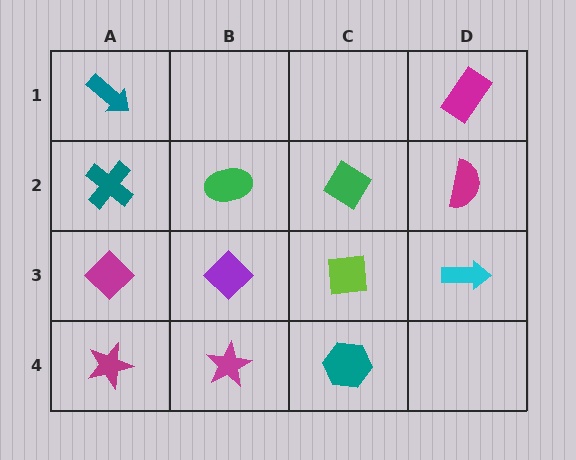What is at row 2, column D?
A magenta semicircle.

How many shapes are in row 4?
3 shapes.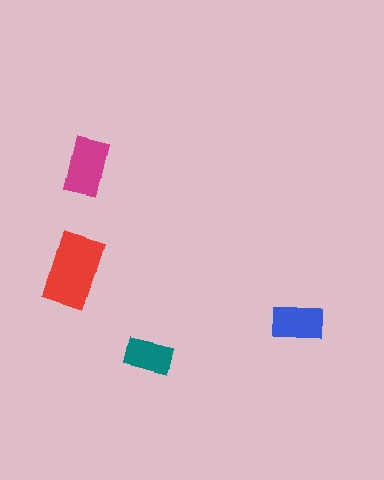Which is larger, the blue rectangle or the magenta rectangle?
The magenta one.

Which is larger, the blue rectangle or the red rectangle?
The red one.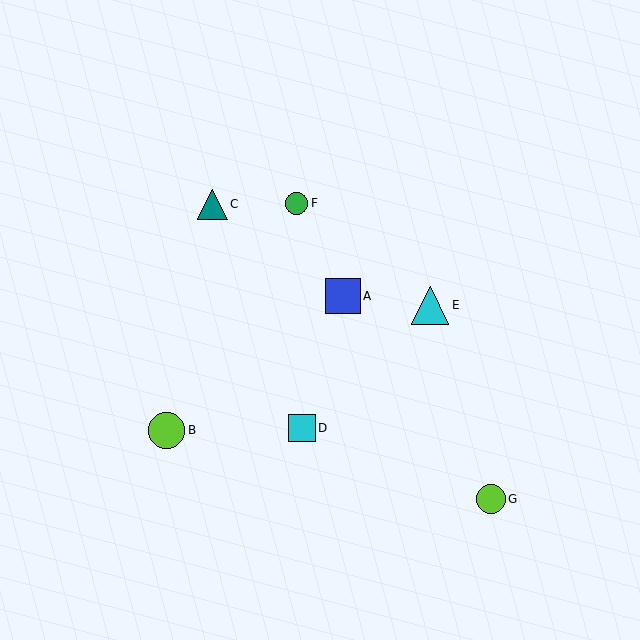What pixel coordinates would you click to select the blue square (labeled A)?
Click at (343, 296) to select the blue square A.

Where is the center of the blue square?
The center of the blue square is at (343, 296).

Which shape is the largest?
The cyan triangle (labeled E) is the largest.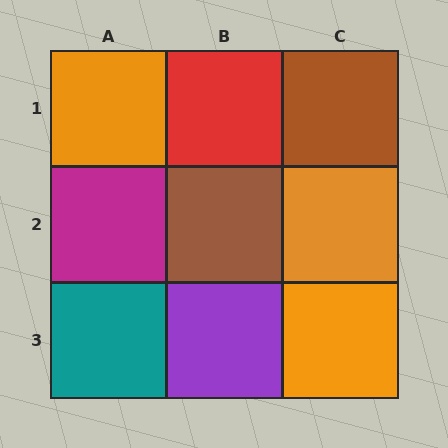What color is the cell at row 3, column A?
Teal.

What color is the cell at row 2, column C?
Orange.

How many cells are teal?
1 cell is teal.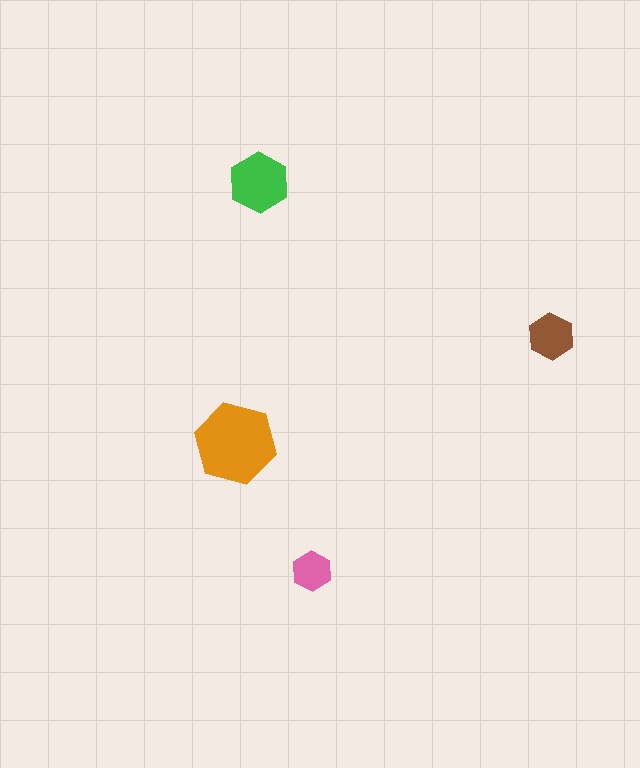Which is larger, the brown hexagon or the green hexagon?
The green one.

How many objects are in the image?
There are 4 objects in the image.